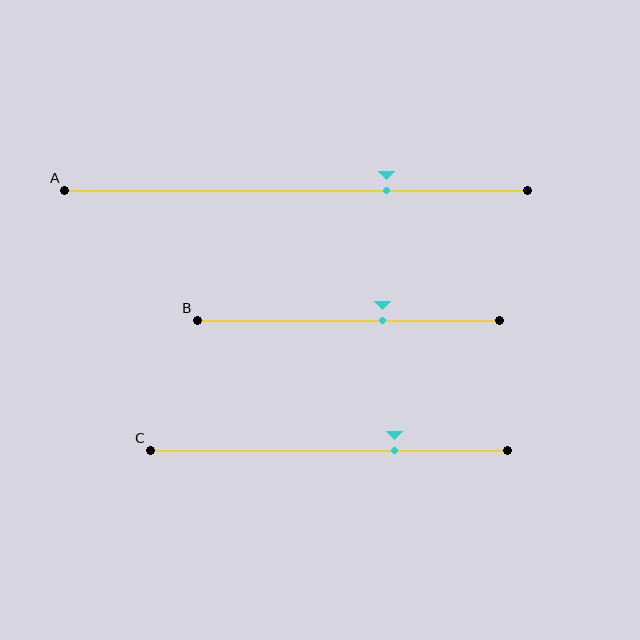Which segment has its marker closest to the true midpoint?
Segment B has its marker closest to the true midpoint.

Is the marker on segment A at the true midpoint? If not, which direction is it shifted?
No, the marker on segment A is shifted to the right by about 20% of the segment length.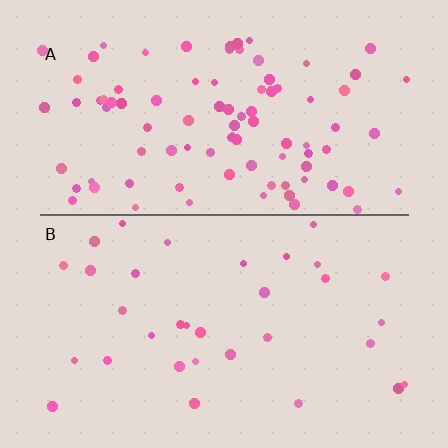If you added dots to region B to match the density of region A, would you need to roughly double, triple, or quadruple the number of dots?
Approximately triple.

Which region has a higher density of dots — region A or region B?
A (the top).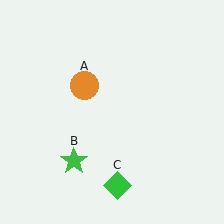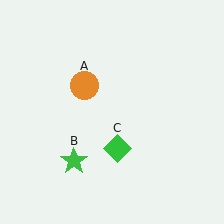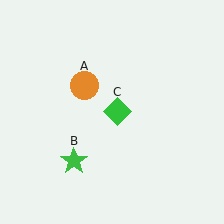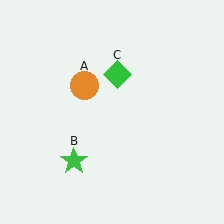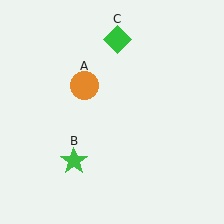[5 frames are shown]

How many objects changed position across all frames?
1 object changed position: green diamond (object C).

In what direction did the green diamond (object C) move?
The green diamond (object C) moved up.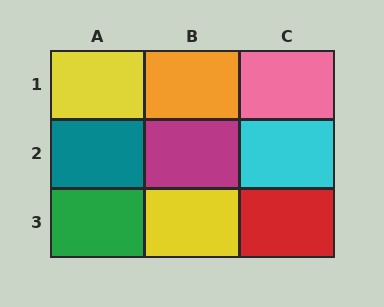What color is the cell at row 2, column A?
Teal.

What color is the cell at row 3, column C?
Red.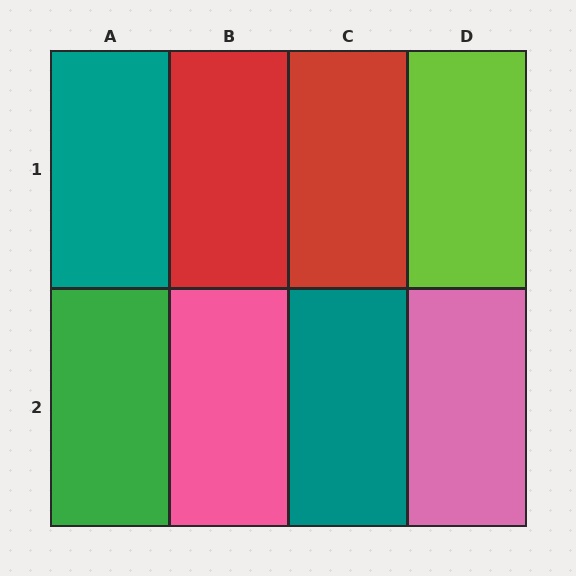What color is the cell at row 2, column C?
Teal.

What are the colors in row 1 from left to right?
Teal, red, red, lime.